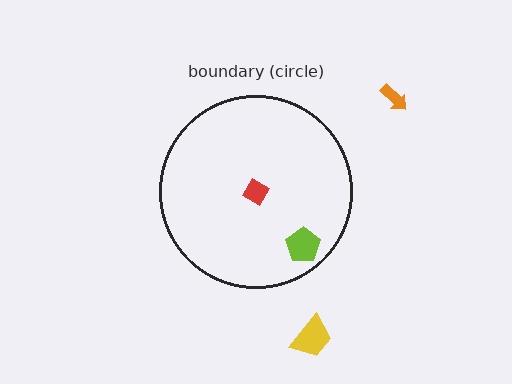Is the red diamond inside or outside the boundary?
Inside.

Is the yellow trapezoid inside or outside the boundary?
Outside.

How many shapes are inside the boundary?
2 inside, 2 outside.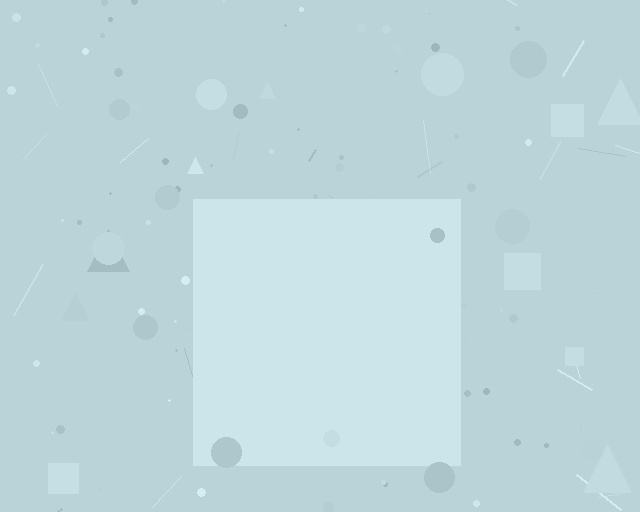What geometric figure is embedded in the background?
A square is embedded in the background.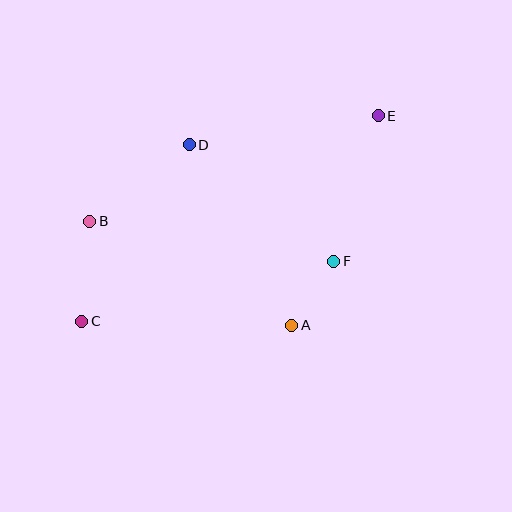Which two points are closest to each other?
Points A and F are closest to each other.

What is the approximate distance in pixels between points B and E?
The distance between B and E is approximately 307 pixels.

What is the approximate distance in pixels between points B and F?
The distance between B and F is approximately 247 pixels.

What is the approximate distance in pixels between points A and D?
The distance between A and D is approximately 208 pixels.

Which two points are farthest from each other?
Points C and E are farthest from each other.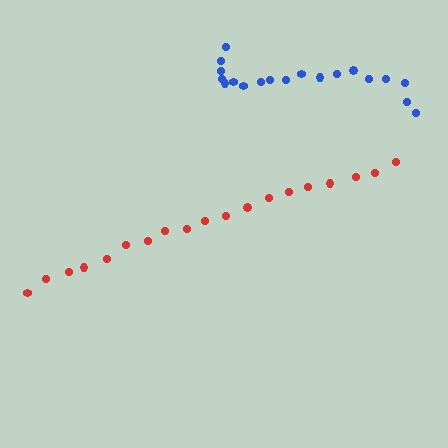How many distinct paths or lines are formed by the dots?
There are 2 distinct paths.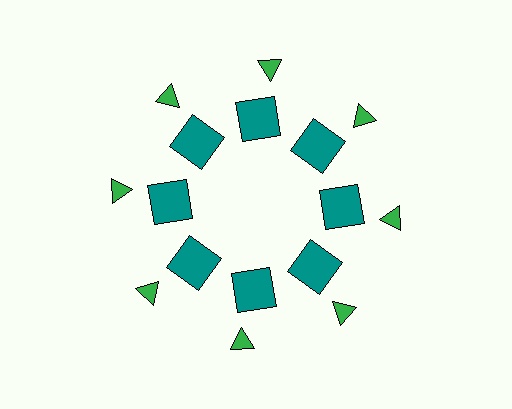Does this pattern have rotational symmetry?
Yes, this pattern has 8-fold rotational symmetry. It looks the same after rotating 45 degrees around the center.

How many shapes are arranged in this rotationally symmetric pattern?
There are 16 shapes, arranged in 8 groups of 2.